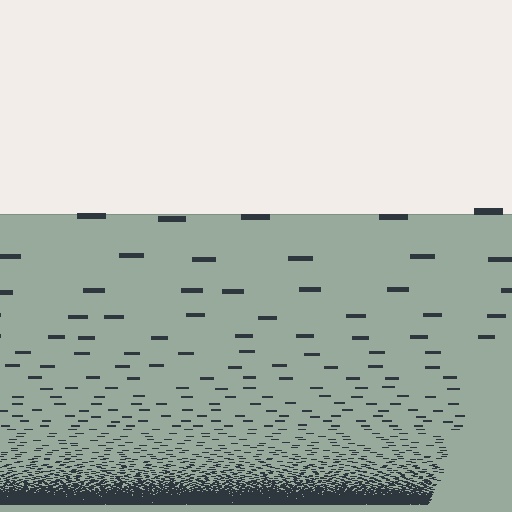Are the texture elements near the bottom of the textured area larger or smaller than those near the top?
Smaller. The gradient is inverted — elements near the bottom are smaller and denser.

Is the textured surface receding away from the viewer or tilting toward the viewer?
The surface appears to tilt toward the viewer. Texture elements get larger and sparser toward the top.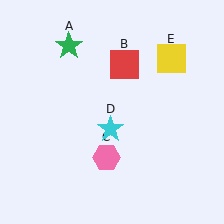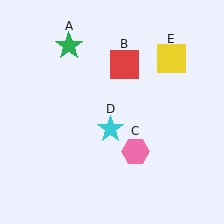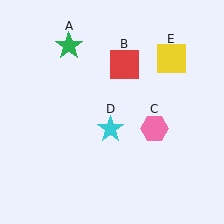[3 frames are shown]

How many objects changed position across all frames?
1 object changed position: pink hexagon (object C).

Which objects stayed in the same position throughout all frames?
Green star (object A) and red square (object B) and cyan star (object D) and yellow square (object E) remained stationary.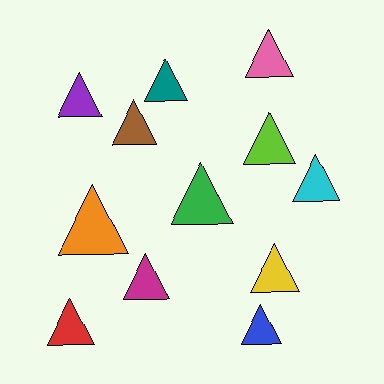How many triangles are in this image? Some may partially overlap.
There are 12 triangles.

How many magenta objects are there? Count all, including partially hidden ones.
There is 1 magenta object.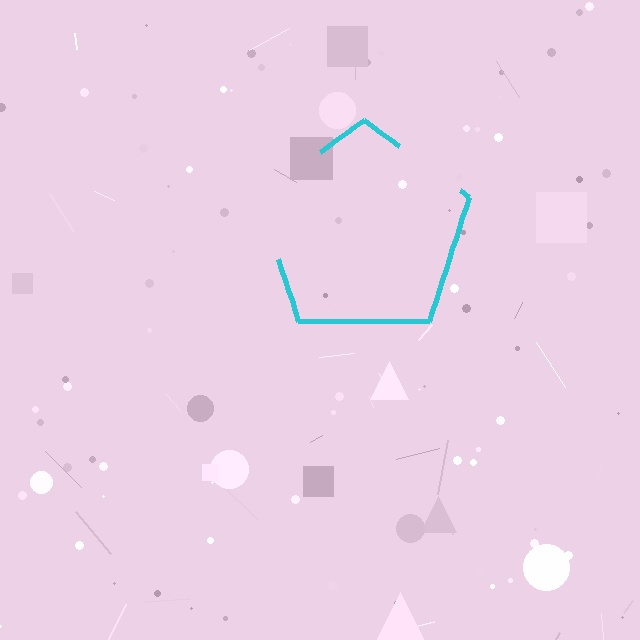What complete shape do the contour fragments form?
The contour fragments form a pentagon.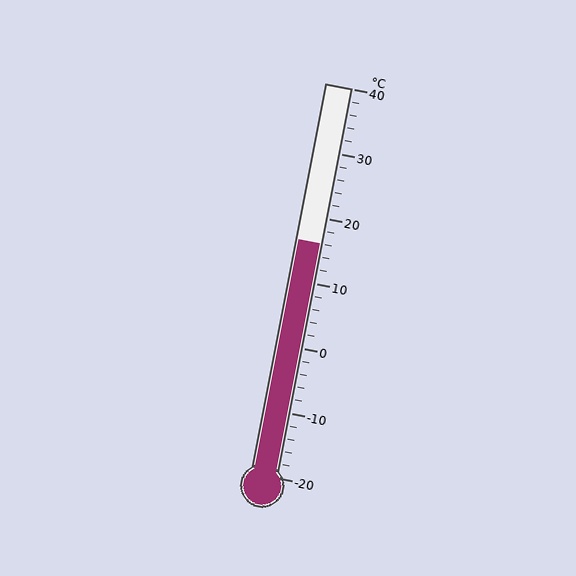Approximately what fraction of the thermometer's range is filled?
The thermometer is filled to approximately 60% of its range.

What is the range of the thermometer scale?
The thermometer scale ranges from -20°C to 40°C.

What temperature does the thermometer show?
The thermometer shows approximately 16°C.